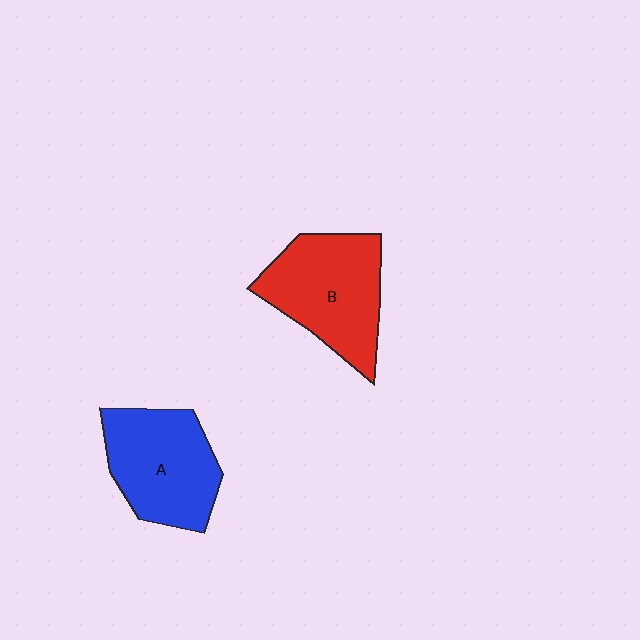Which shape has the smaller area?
Shape A (blue).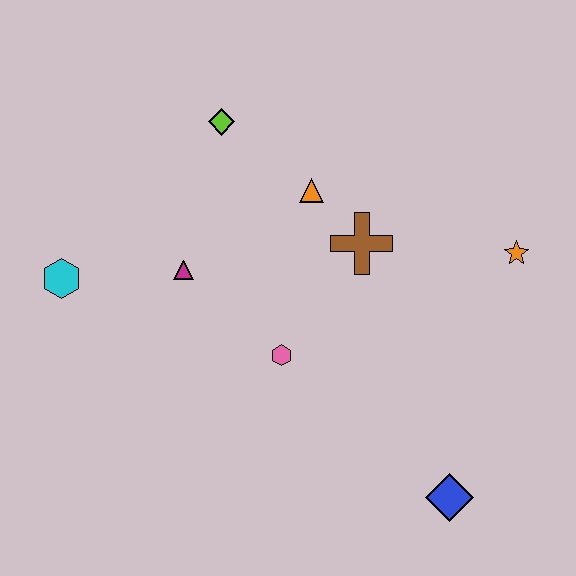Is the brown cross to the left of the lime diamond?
No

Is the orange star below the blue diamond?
No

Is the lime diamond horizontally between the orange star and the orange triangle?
No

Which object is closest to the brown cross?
The orange triangle is closest to the brown cross.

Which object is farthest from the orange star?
The cyan hexagon is farthest from the orange star.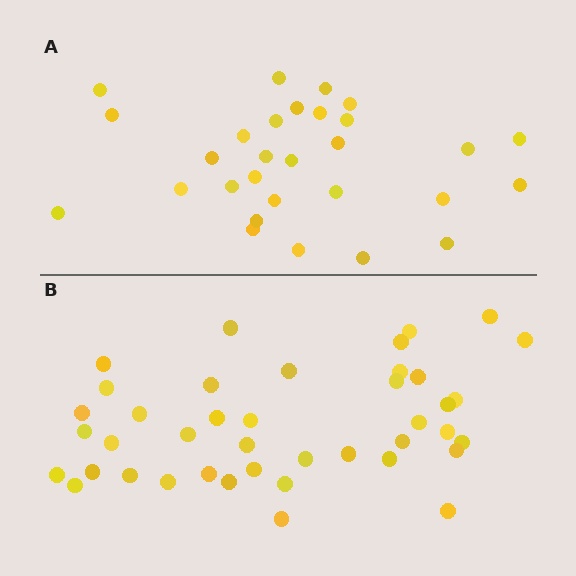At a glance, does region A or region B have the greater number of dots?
Region B (the bottom region) has more dots.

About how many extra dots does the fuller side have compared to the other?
Region B has roughly 12 or so more dots than region A.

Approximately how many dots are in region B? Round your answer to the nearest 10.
About 40 dots. (The exact count is 41, which rounds to 40.)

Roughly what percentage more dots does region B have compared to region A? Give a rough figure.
About 40% more.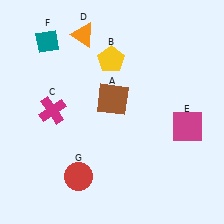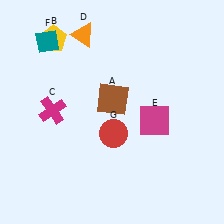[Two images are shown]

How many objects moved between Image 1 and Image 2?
3 objects moved between the two images.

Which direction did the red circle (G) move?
The red circle (G) moved up.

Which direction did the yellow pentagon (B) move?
The yellow pentagon (B) moved left.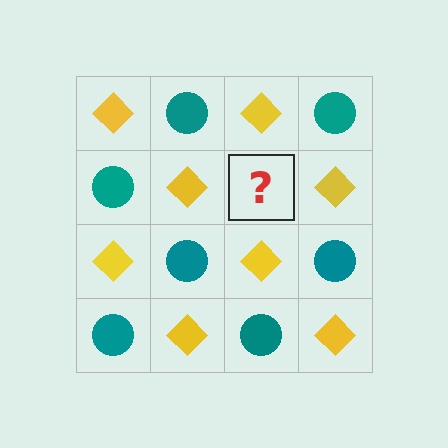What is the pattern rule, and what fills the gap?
The rule is that it alternates yellow diamond and teal circle in a checkerboard pattern. The gap should be filled with a teal circle.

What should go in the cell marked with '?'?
The missing cell should contain a teal circle.